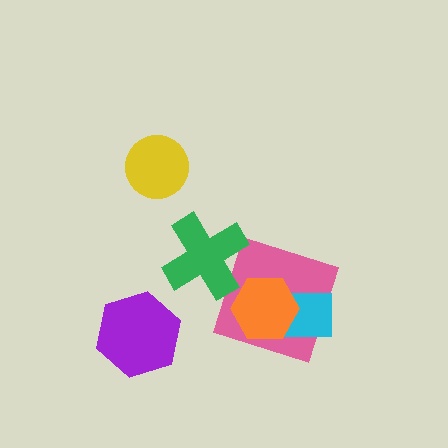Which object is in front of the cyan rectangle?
The orange hexagon is in front of the cyan rectangle.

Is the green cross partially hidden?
No, no other shape covers it.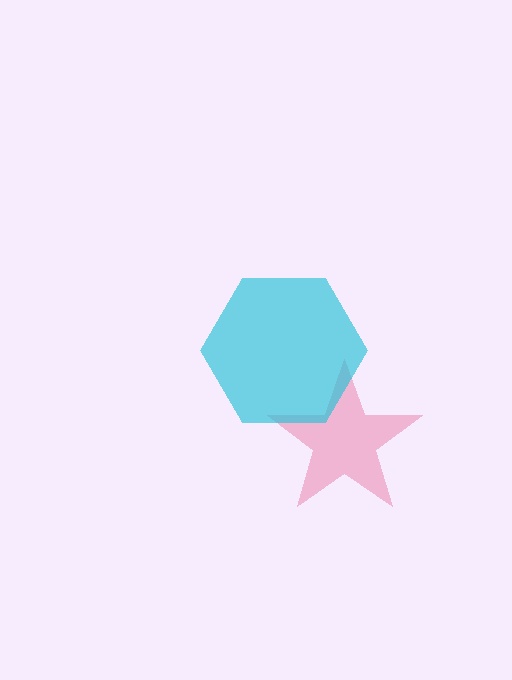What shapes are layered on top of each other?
The layered shapes are: a pink star, a cyan hexagon.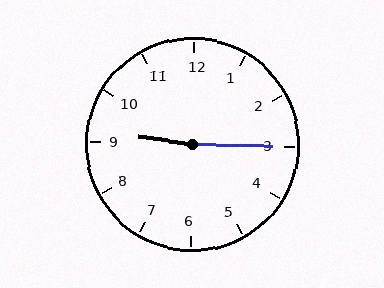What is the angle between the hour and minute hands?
Approximately 172 degrees.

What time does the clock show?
9:15.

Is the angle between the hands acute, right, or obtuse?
It is obtuse.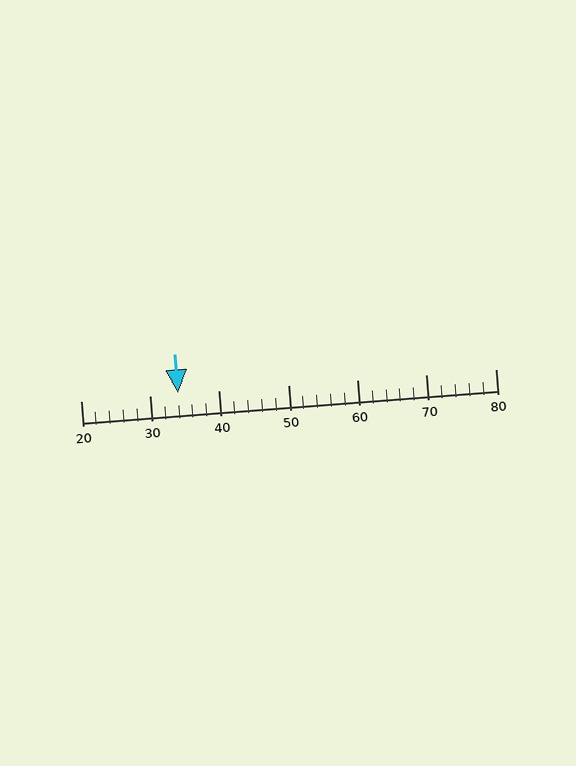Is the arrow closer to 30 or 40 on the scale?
The arrow is closer to 30.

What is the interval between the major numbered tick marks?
The major tick marks are spaced 10 units apart.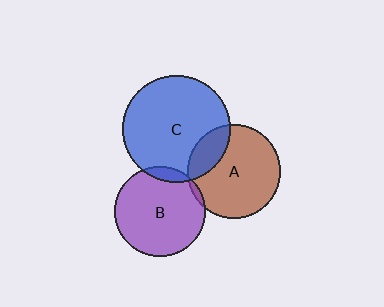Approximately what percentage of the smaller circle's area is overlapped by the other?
Approximately 10%.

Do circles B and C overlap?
Yes.